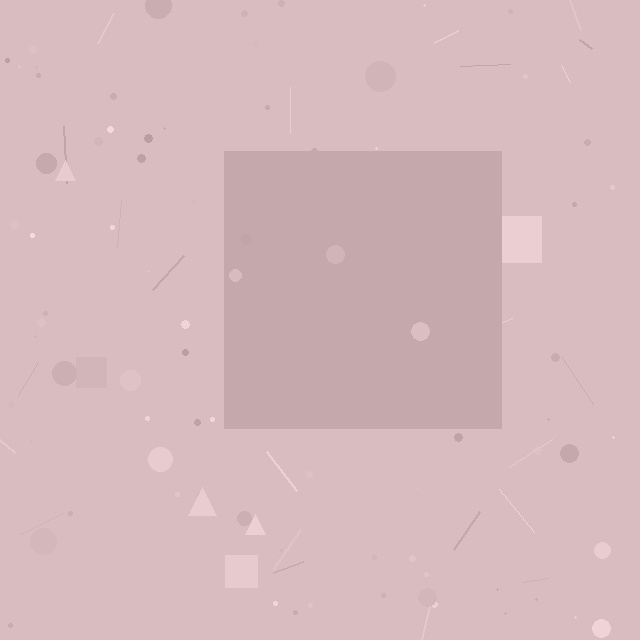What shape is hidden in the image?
A square is hidden in the image.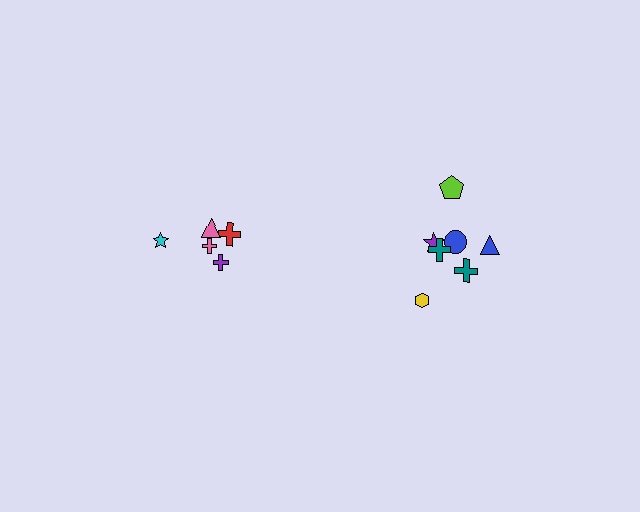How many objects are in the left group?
There are 5 objects.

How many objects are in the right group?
There are 7 objects.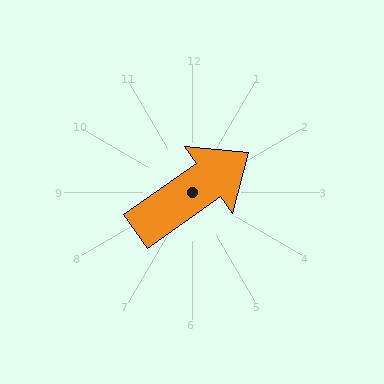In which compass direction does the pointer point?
Northeast.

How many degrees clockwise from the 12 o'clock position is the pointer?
Approximately 55 degrees.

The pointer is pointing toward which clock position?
Roughly 2 o'clock.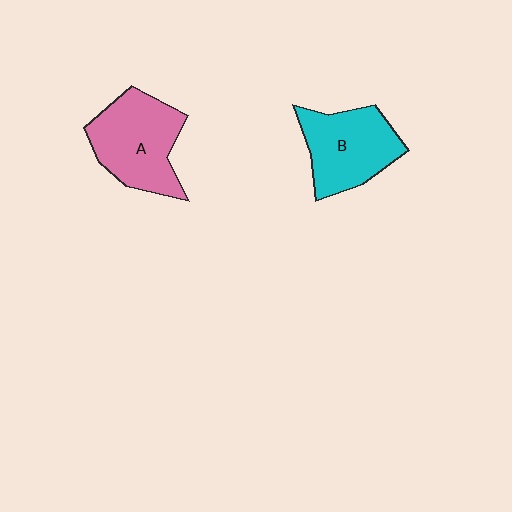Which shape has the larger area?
Shape A (pink).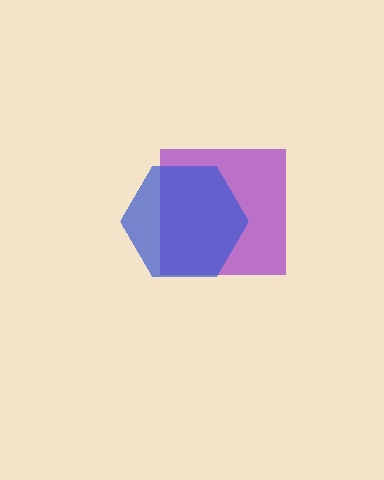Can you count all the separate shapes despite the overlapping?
Yes, there are 2 separate shapes.